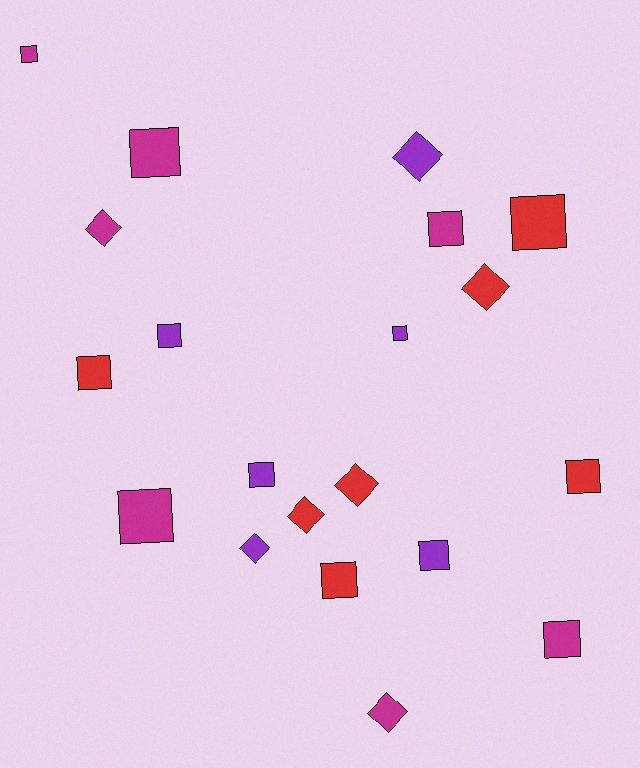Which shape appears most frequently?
Square, with 13 objects.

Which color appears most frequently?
Magenta, with 7 objects.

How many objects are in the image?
There are 20 objects.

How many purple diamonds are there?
There are 2 purple diamonds.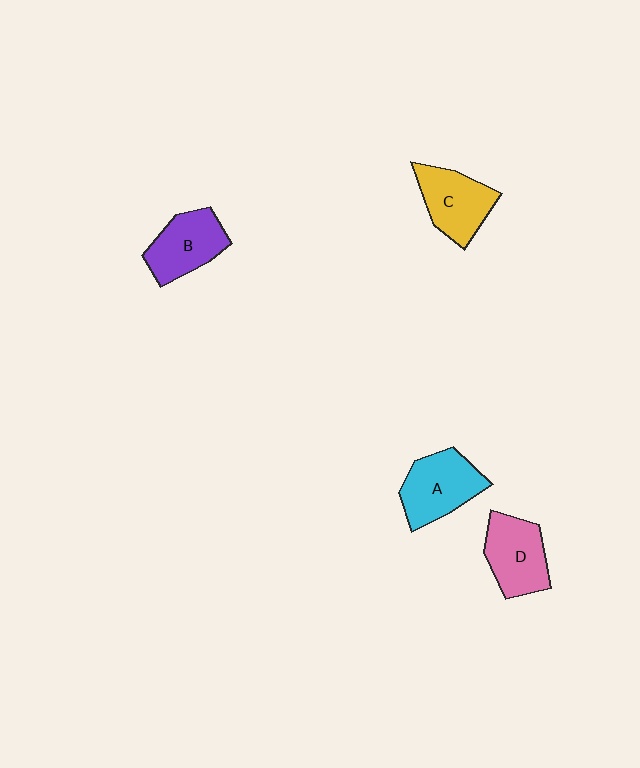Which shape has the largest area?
Shape A (cyan).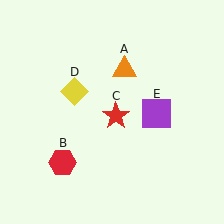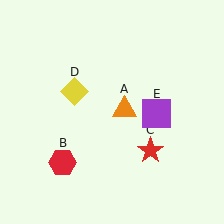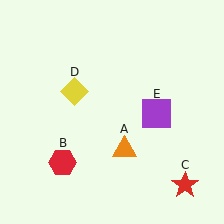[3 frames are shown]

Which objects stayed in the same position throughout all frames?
Red hexagon (object B) and yellow diamond (object D) and purple square (object E) remained stationary.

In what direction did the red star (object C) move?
The red star (object C) moved down and to the right.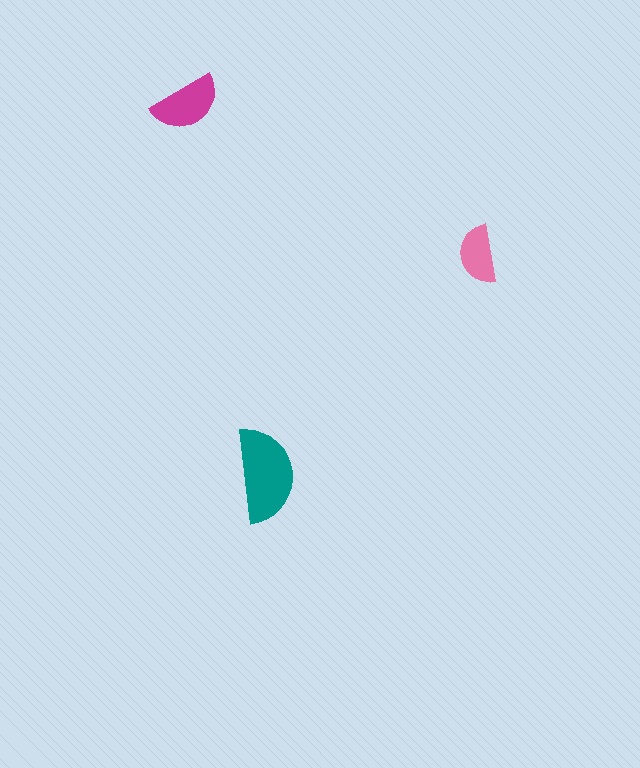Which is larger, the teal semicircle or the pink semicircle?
The teal one.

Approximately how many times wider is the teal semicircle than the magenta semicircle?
About 1.5 times wider.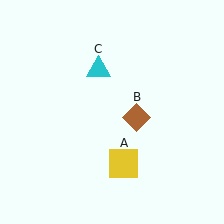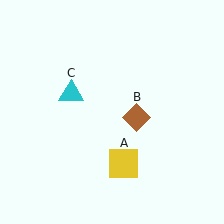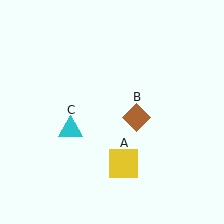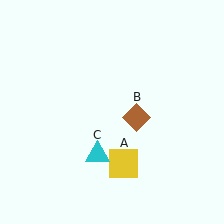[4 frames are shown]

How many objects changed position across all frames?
1 object changed position: cyan triangle (object C).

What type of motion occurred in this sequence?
The cyan triangle (object C) rotated counterclockwise around the center of the scene.